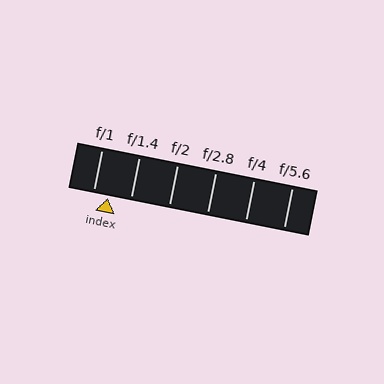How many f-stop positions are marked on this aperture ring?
There are 6 f-stop positions marked.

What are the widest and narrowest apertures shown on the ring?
The widest aperture shown is f/1 and the narrowest is f/5.6.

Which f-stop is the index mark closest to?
The index mark is closest to f/1.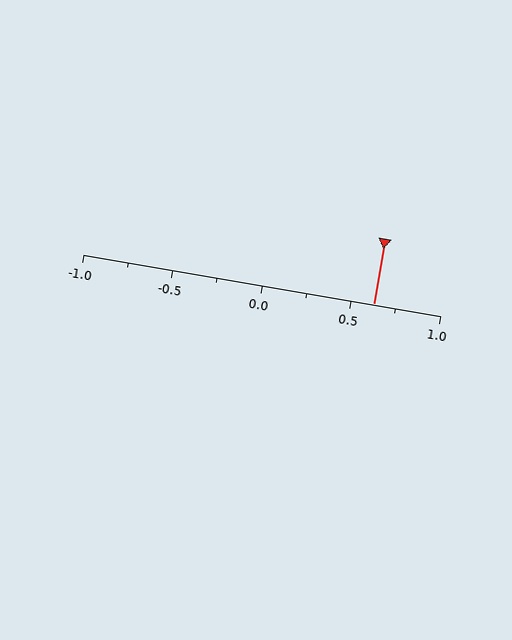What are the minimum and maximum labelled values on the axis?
The axis runs from -1.0 to 1.0.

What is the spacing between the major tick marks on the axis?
The major ticks are spaced 0.5 apart.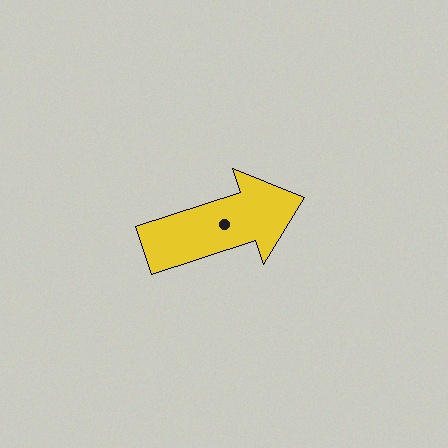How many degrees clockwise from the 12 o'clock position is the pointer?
Approximately 72 degrees.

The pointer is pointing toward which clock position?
Roughly 2 o'clock.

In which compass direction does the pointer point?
East.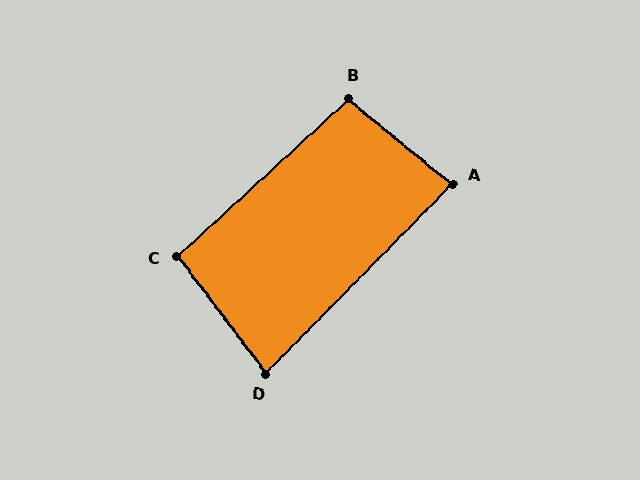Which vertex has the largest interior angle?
B, at approximately 98 degrees.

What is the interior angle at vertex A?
Approximately 85 degrees (acute).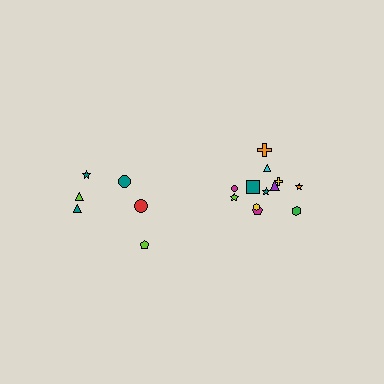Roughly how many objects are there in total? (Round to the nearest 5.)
Roughly 20 objects in total.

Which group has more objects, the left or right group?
The right group.